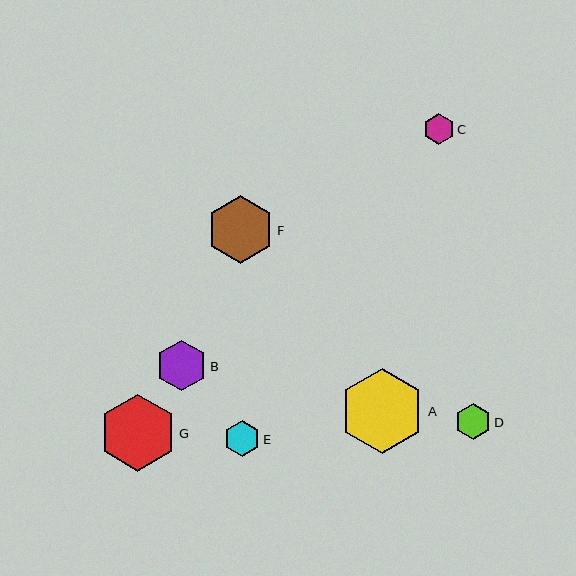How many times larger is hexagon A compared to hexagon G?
Hexagon A is approximately 1.1 times the size of hexagon G.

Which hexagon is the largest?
Hexagon A is the largest with a size of approximately 85 pixels.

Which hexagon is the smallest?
Hexagon C is the smallest with a size of approximately 31 pixels.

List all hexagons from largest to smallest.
From largest to smallest: A, G, F, B, D, E, C.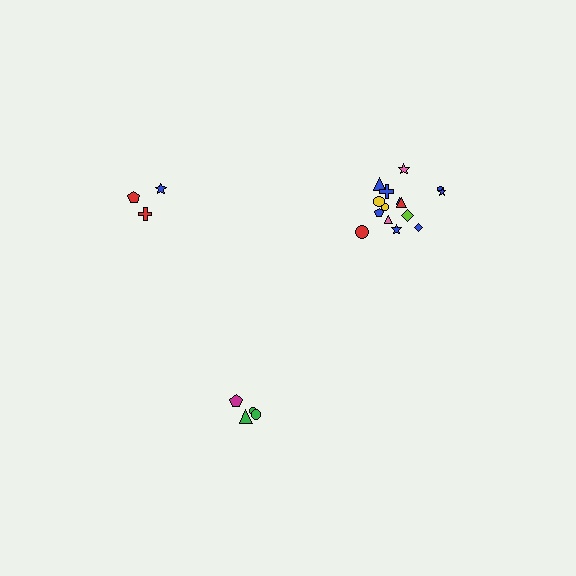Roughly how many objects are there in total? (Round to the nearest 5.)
Roughly 20 objects in total.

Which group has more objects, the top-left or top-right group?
The top-right group.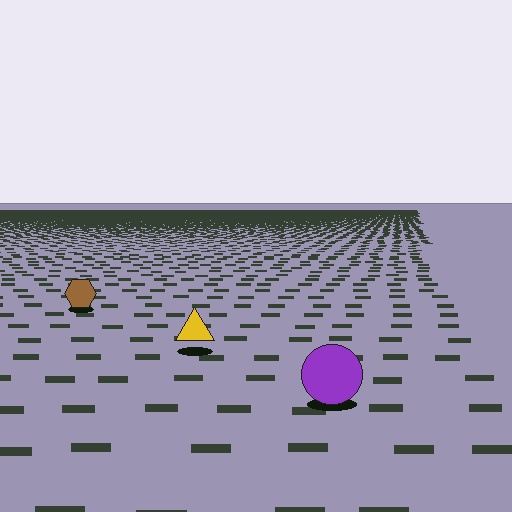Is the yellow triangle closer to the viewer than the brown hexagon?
Yes. The yellow triangle is closer — you can tell from the texture gradient: the ground texture is coarser near it.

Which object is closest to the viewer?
The purple circle is closest. The texture marks near it are larger and more spread out.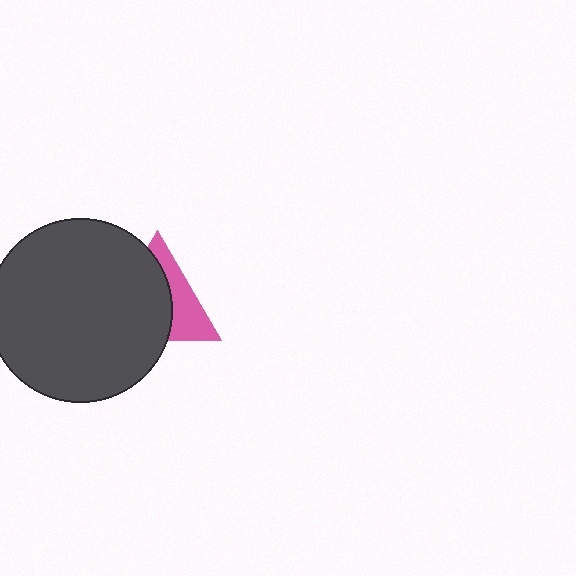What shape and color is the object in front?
The object in front is a dark gray circle.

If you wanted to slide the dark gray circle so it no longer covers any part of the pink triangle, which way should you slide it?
Slide it left — that is the most direct way to separate the two shapes.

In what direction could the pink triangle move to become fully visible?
The pink triangle could move right. That would shift it out from behind the dark gray circle entirely.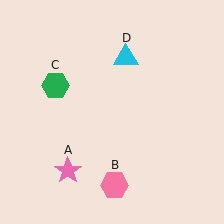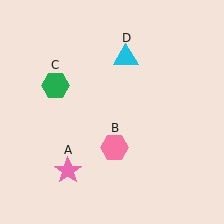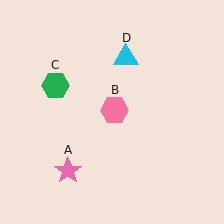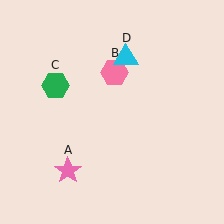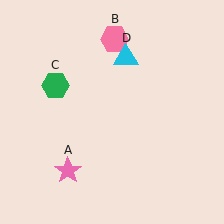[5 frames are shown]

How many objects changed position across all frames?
1 object changed position: pink hexagon (object B).